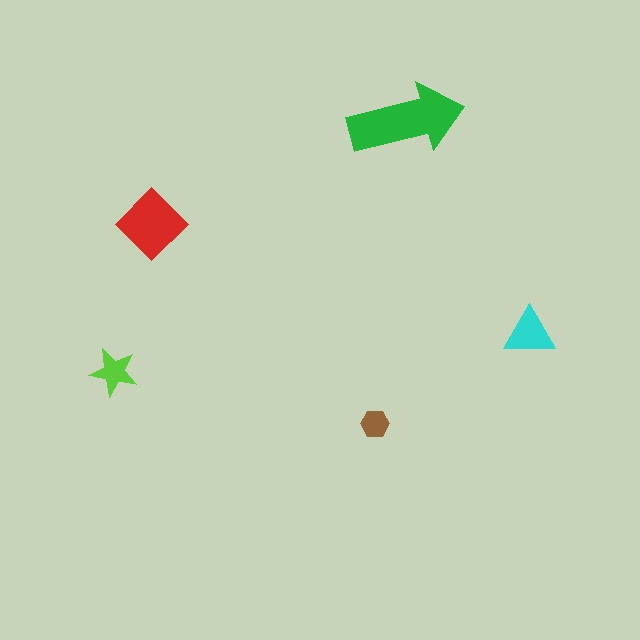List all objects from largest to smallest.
The green arrow, the red diamond, the cyan triangle, the lime star, the brown hexagon.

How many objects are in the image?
There are 5 objects in the image.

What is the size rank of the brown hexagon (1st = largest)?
5th.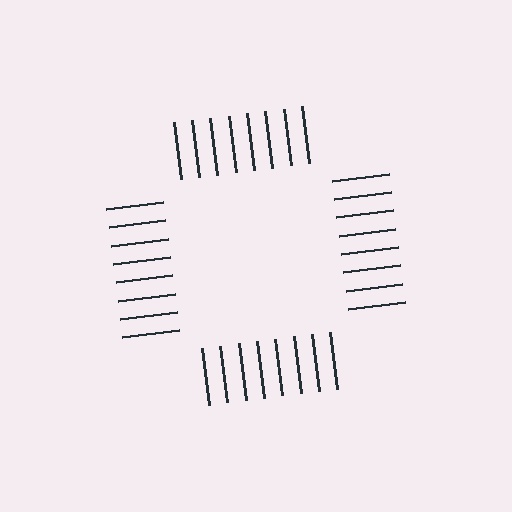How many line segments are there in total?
32 — 8 along each of the 4 edges.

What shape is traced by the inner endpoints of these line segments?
An illusory square — the line segments terminate on its edges but no continuous stroke is drawn.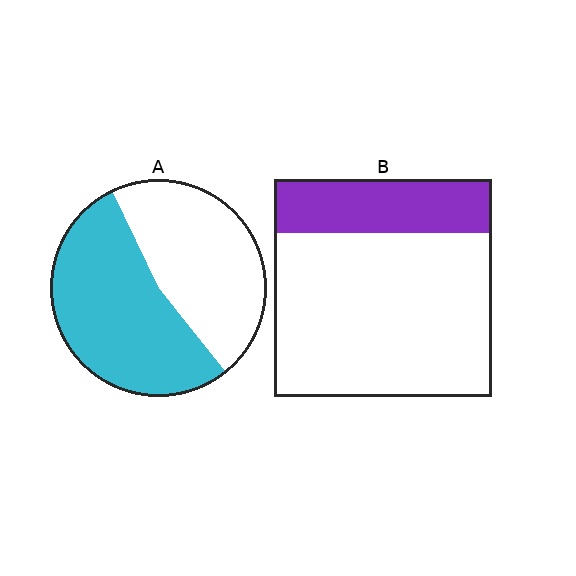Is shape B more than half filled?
No.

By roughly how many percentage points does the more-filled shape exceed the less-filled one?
By roughly 30 percentage points (A over B).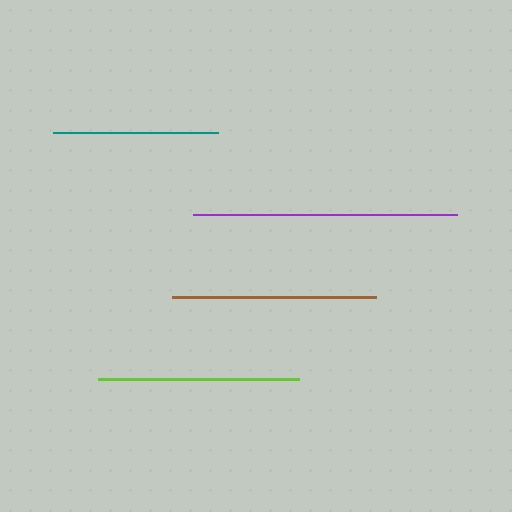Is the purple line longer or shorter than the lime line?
The purple line is longer than the lime line.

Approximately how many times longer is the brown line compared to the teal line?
The brown line is approximately 1.2 times the length of the teal line.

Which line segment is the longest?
The purple line is the longest at approximately 264 pixels.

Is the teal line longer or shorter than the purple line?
The purple line is longer than the teal line.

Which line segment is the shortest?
The teal line is the shortest at approximately 165 pixels.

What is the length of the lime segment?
The lime segment is approximately 201 pixels long.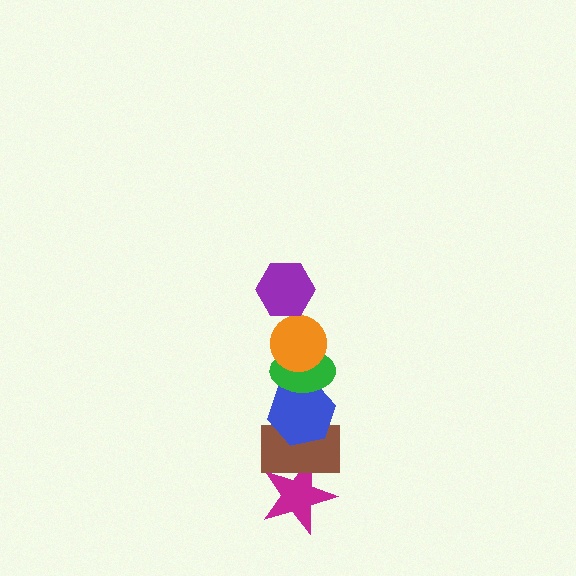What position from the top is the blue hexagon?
The blue hexagon is 4th from the top.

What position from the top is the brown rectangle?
The brown rectangle is 5th from the top.